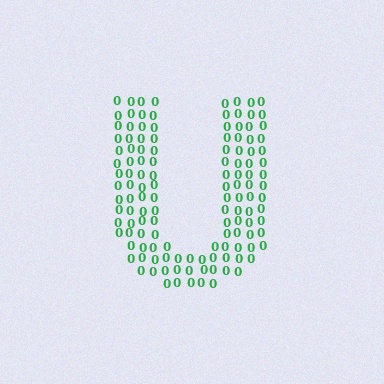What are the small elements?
The small elements are digit 0's.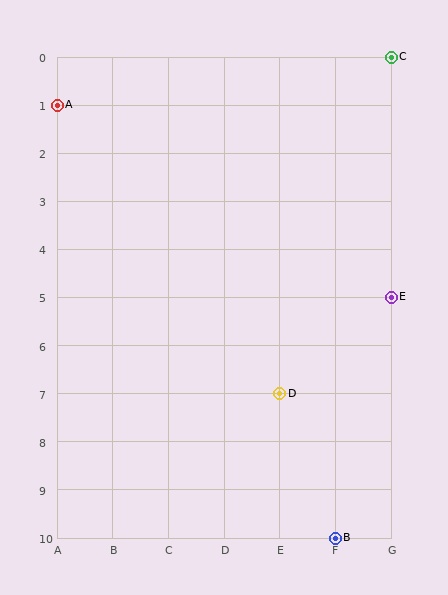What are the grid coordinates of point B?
Point B is at grid coordinates (F, 10).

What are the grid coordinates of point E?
Point E is at grid coordinates (G, 5).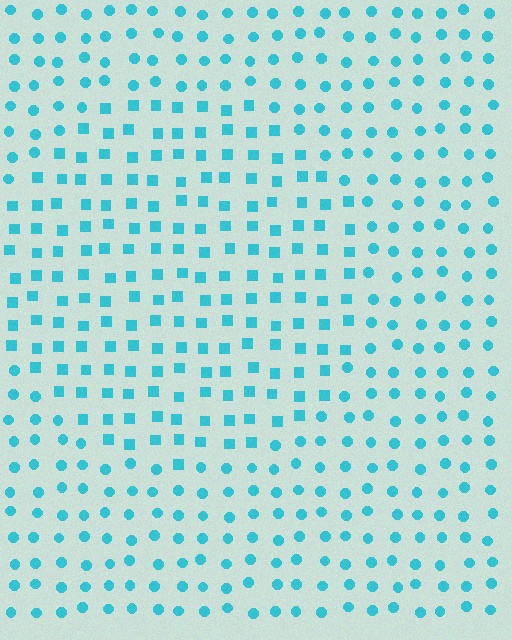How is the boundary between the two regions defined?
The boundary is defined by a change in element shape: squares inside vs. circles outside. All elements share the same color and spacing.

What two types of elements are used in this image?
The image uses squares inside the circle region and circles outside it.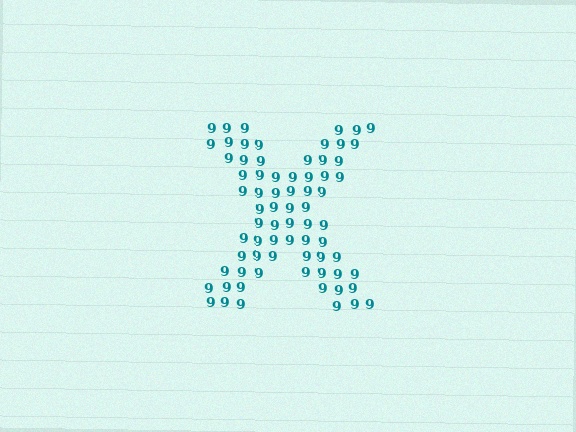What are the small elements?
The small elements are digit 9's.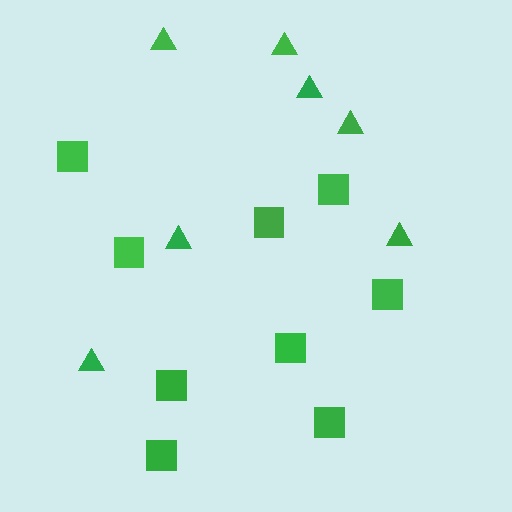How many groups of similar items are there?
There are 2 groups: one group of triangles (7) and one group of squares (9).